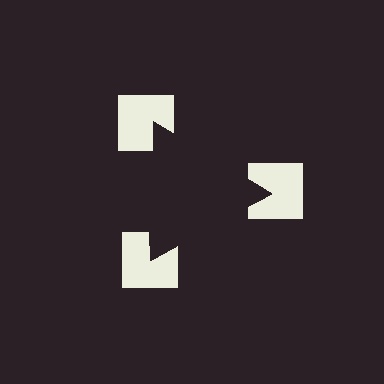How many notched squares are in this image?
There are 3 — one at each vertex of the illusory triangle.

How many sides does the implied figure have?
3 sides.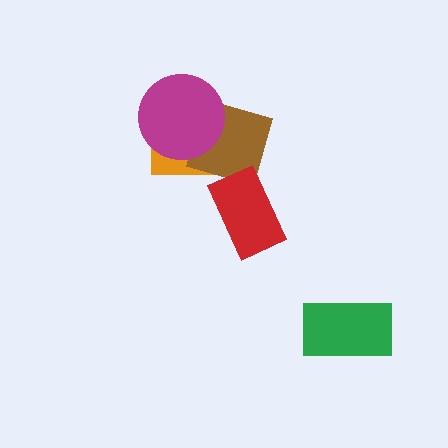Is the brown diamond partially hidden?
Yes, it is partially covered by another shape.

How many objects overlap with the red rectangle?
1 object overlaps with the red rectangle.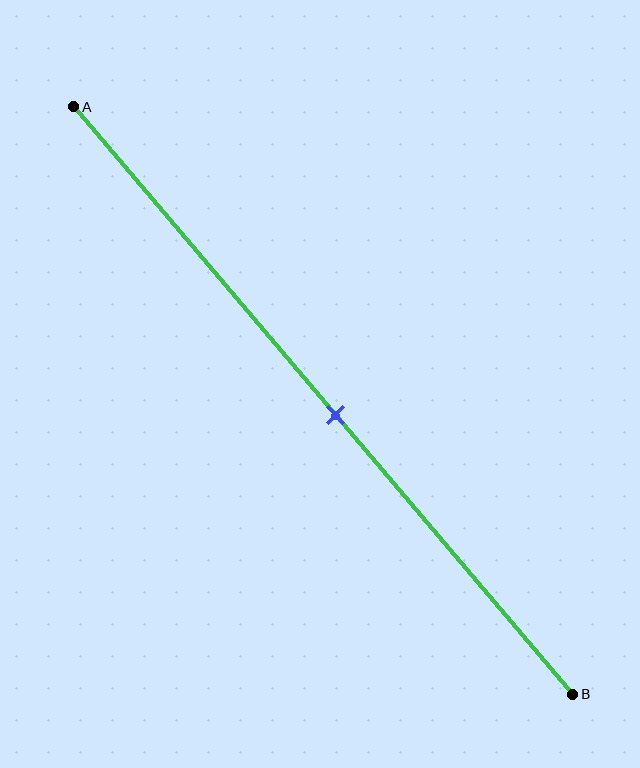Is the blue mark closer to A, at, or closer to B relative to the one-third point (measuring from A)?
The blue mark is closer to point B than the one-third point of segment AB.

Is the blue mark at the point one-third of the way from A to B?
No, the mark is at about 55% from A, not at the 33% one-third point.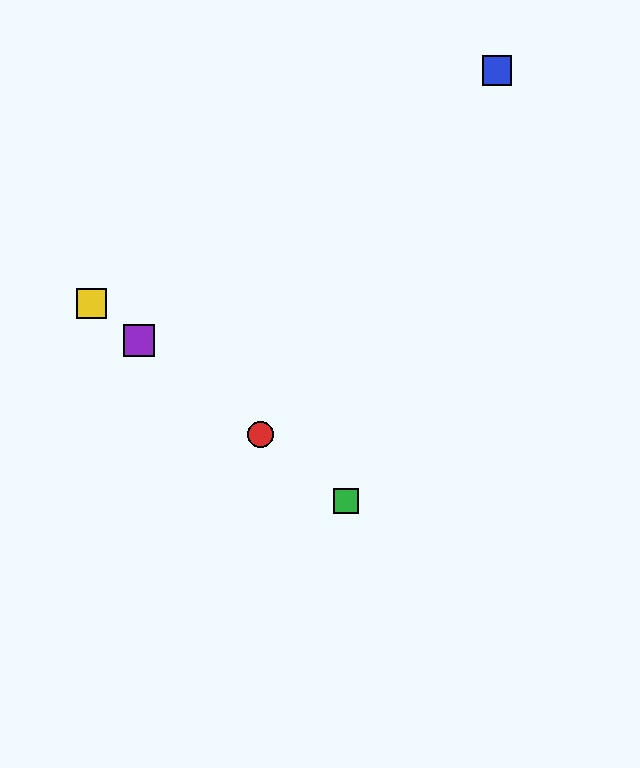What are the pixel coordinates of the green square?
The green square is at (346, 501).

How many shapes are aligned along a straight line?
4 shapes (the red circle, the green square, the yellow square, the purple square) are aligned along a straight line.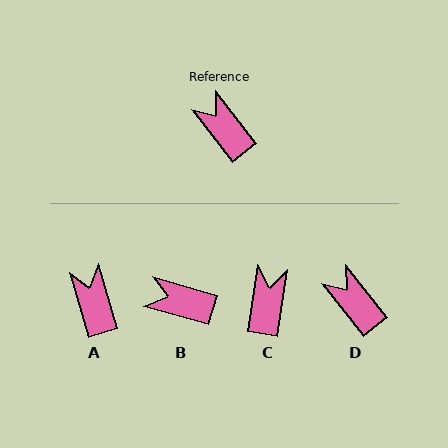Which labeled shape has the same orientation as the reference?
D.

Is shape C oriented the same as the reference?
No, it is off by about 47 degrees.